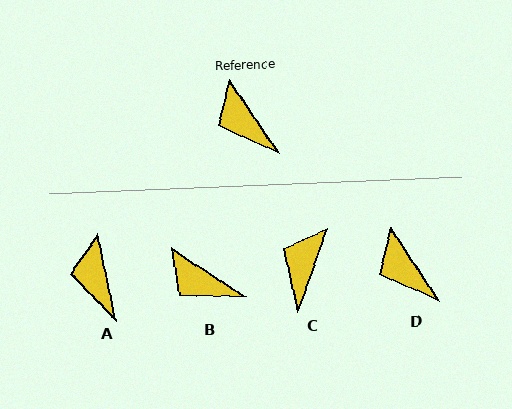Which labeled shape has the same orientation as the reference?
D.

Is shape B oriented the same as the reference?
No, it is off by about 23 degrees.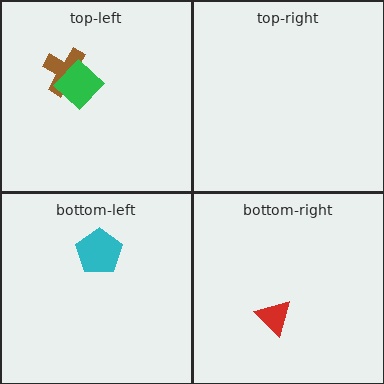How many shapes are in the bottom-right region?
1.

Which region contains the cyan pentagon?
The bottom-left region.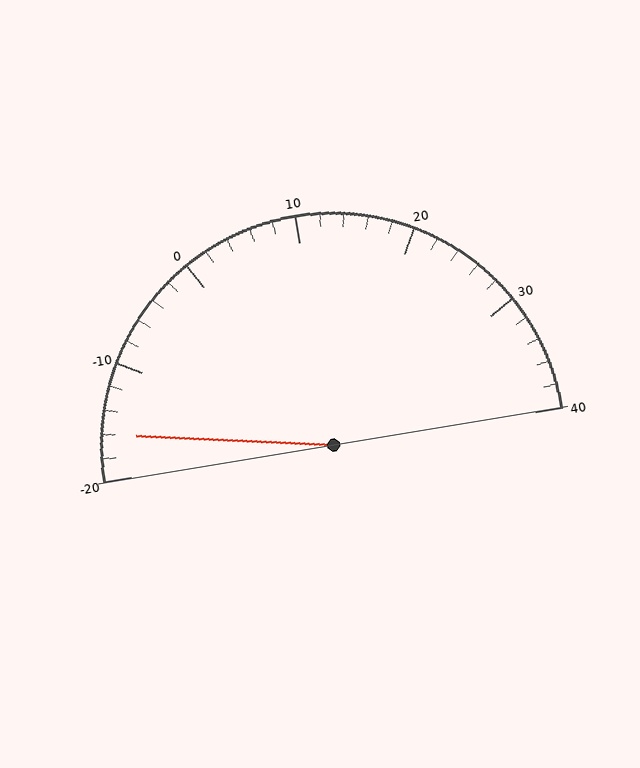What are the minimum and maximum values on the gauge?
The gauge ranges from -20 to 40.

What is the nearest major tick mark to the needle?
The nearest major tick mark is -20.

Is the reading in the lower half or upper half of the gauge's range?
The reading is in the lower half of the range (-20 to 40).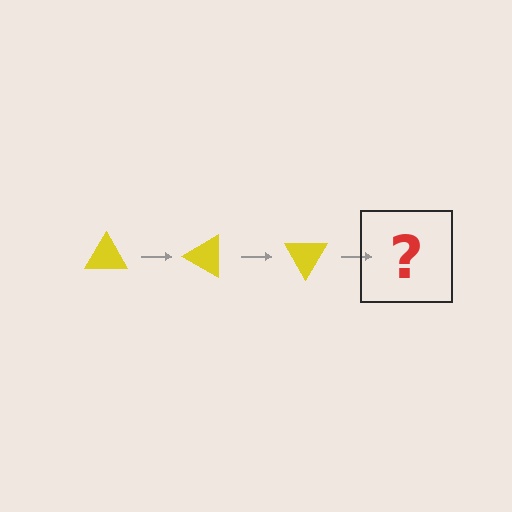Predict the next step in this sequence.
The next step is a yellow triangle rotated 90 degrees.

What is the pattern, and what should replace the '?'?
The pattern is that the triangle rotates 30 degrees each step. The '?' should be a yellow triangle rotated 90 degrees.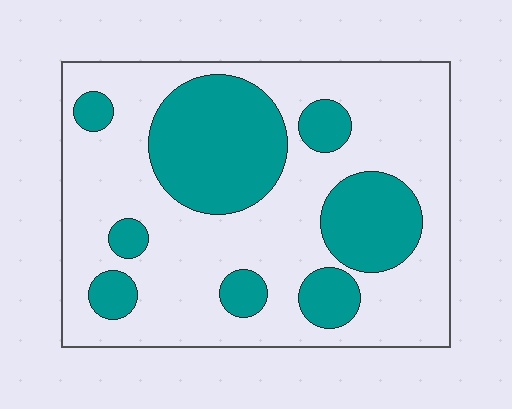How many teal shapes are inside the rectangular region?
8.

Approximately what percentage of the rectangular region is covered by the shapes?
Approximately 30%.